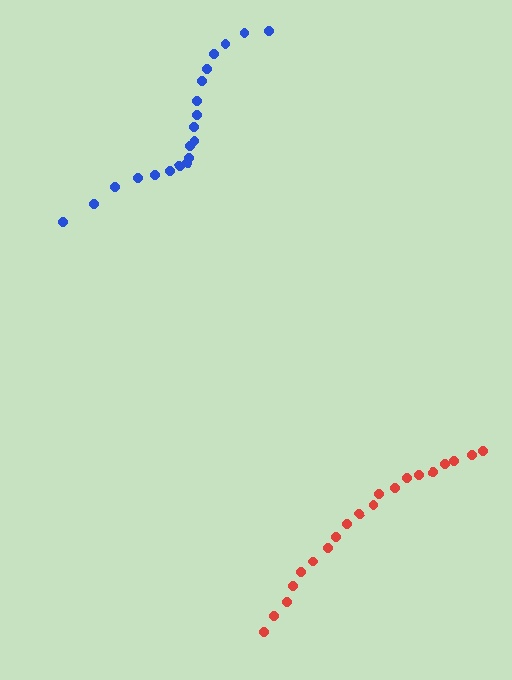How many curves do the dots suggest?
There are 2 distinct paths.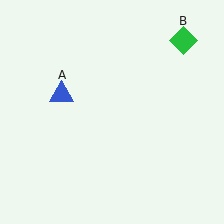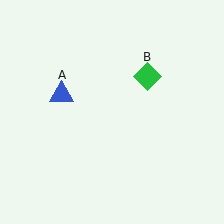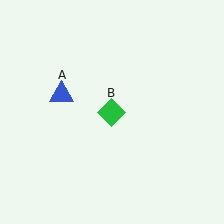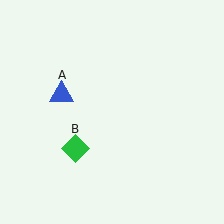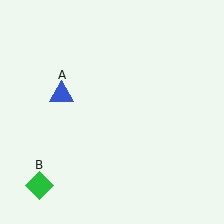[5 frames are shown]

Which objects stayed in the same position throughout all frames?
Blue triangle (object A) remained stationary.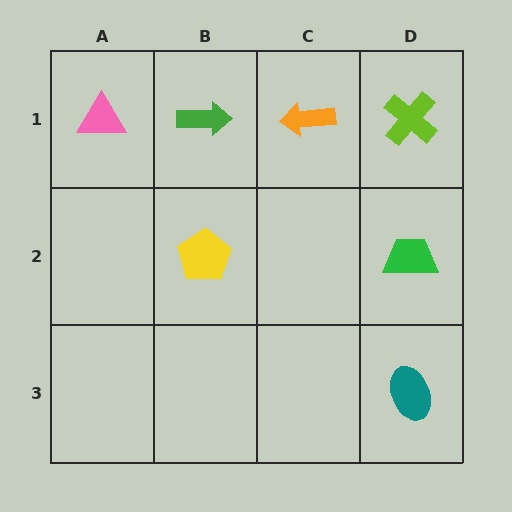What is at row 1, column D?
A lime cross.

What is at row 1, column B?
A green arrow.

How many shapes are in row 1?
4 shapes.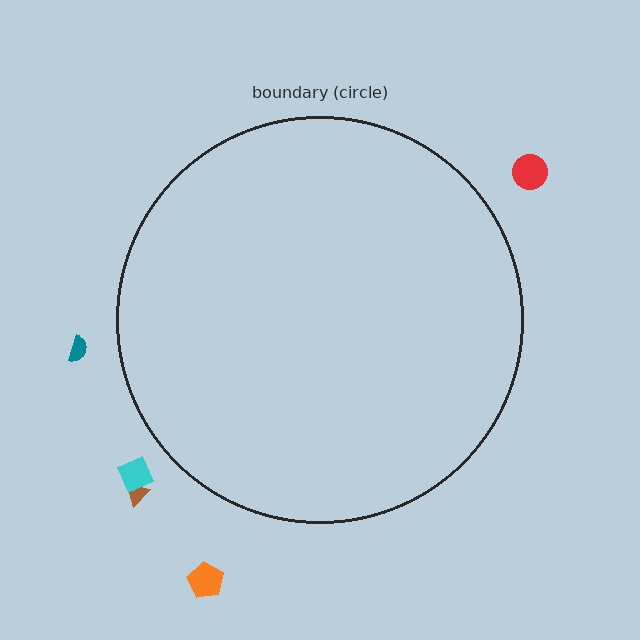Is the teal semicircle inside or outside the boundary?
Outside.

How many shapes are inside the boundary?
0 inside, 5 outside.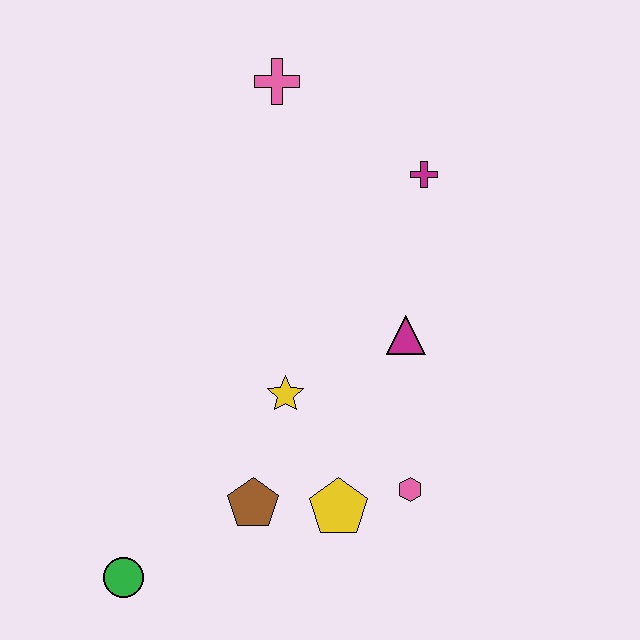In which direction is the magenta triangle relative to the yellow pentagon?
The magenta triangle is above the yellow pentagon.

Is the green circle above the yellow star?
No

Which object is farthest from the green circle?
The pink cross is farthest from the green circle.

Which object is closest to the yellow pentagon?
The pink hexagon is closest to the yellow pentagon.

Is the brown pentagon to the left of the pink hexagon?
Yes